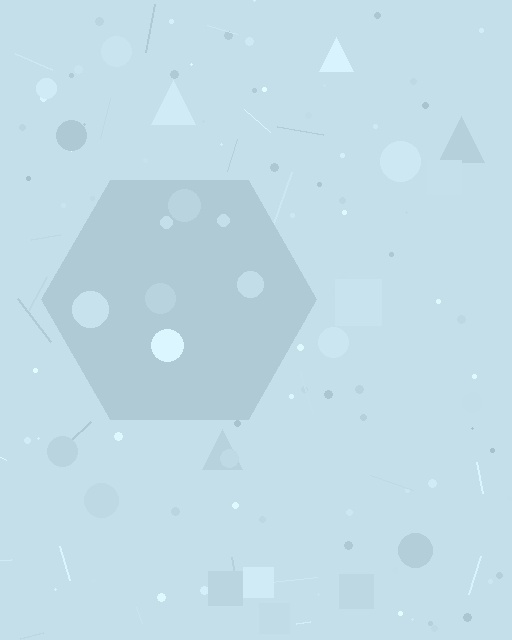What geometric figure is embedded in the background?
A hexagon is embedded in the background.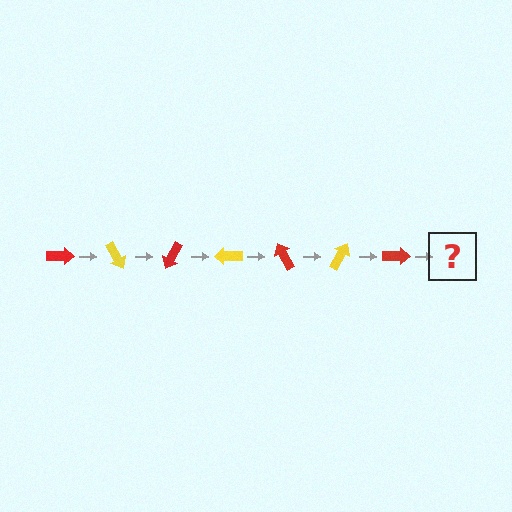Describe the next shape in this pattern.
It should be a yellow arrow, rotated 420 degrees from the start.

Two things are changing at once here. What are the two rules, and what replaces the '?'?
The two rules are that it rotates 60 degrees each step and the color cycles through red and yellow. The '?' should be a yellow arrow, rotated 420 degrees from the start.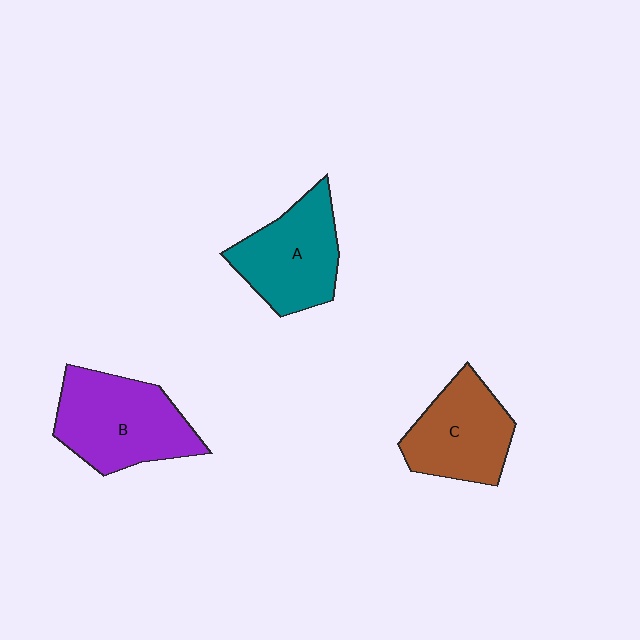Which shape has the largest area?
Shape B (purple).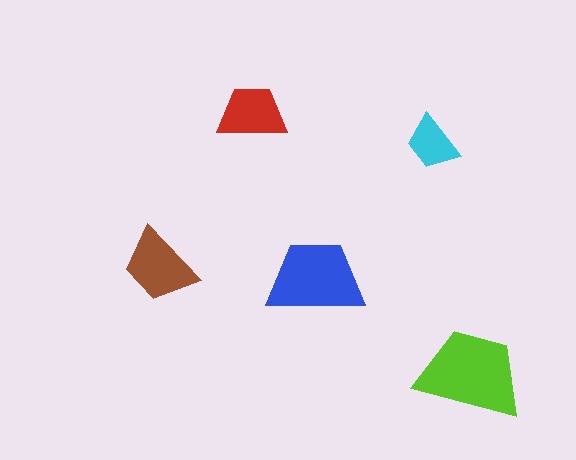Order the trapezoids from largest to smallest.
the lime one, the blue one, the brown one, the red one, the cyan one.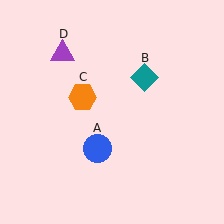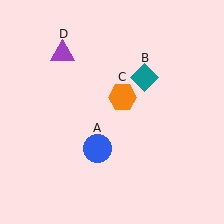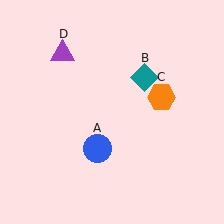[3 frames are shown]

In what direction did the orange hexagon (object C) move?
The orange hexagon (object C) moved right.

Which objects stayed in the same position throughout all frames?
Blue circle (object A) and teal diamond (object B) and purple triangle (object D) remained stationary.